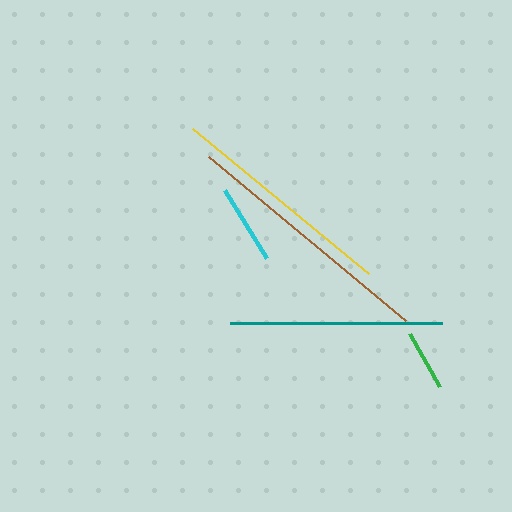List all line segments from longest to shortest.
From longest to shortest: brown, yellow, teal, cyan, green.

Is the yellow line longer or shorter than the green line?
The yellow line is longer than the green line.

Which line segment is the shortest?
The green line is the shortest at approximately 61 pixels.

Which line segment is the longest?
The brown line is the longest at approximately 256 pixels.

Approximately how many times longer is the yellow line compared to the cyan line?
The yellow line is approximately 2.9 times the length of the cyan line.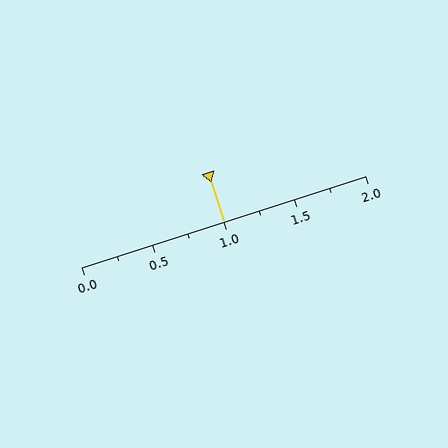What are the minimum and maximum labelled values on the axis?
The axis runs from 0.0 to 2.0.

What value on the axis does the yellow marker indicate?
The marker indicates approximately 1.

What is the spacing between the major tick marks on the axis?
The major ticks are spaced 0.5 apart.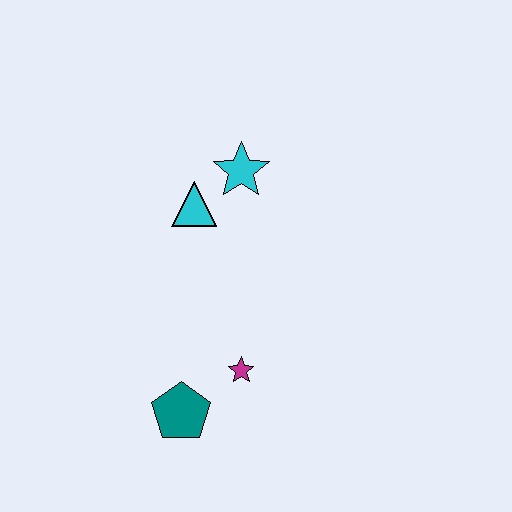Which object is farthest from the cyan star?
The teal pentagon is farthest from the cyan star.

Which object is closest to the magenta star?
The teal pentagon is closest to the magenta star.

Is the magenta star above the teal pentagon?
Yes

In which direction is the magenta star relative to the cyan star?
The magenta star is below the cyan star.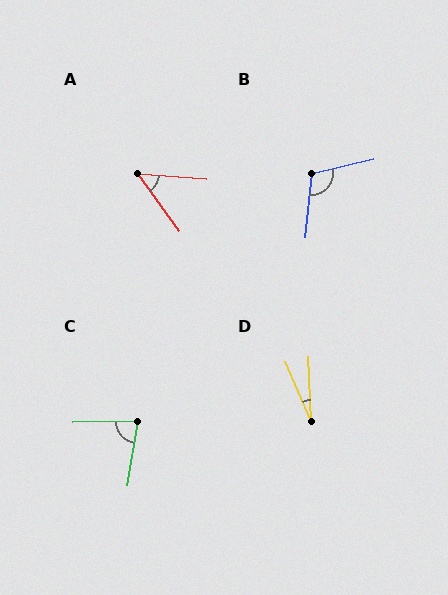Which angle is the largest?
B, at approximately 109 degrees.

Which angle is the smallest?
D, at approximately 20 degrees.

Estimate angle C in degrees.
Approximately 80 degrees.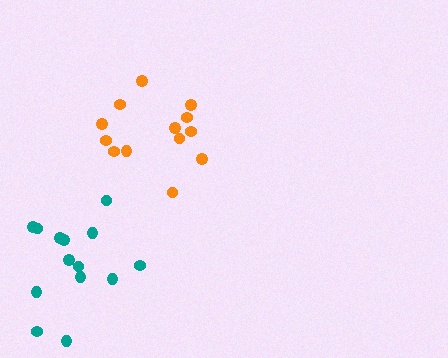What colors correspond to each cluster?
The clusters are colored: teal, orange.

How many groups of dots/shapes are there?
There are 2 groups.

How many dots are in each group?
Group 1: 14 dots, Group 2: 13 dots (27 total).